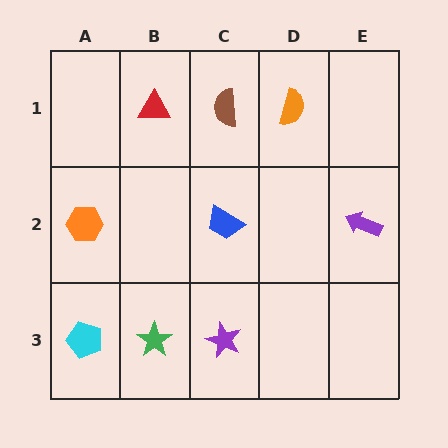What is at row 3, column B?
A green star.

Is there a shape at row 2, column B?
No, that cell is empty.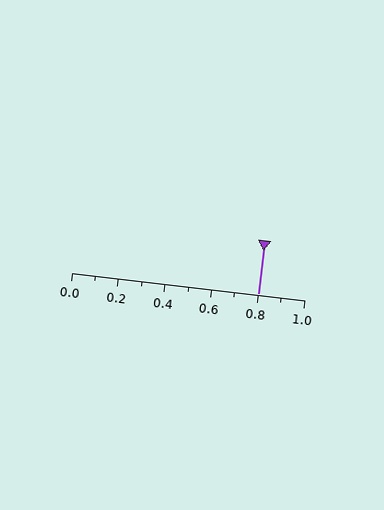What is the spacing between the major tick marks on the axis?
The major ticks are spaced 0.2 apart.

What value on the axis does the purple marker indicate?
The marker indicates approximately 0.8.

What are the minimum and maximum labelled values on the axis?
The axis runs from 0.0 to 1.0.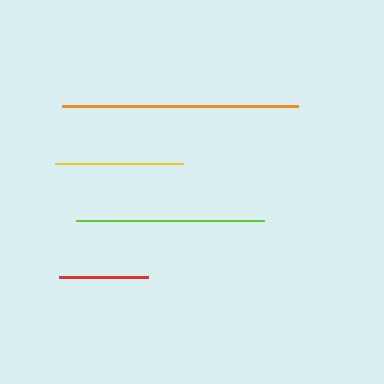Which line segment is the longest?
The orange line is the longest at approximately 236 pixels.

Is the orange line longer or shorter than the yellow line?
The orange line is longer than the yellow line.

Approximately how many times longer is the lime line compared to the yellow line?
The lime line is approximately 1.5 times the length of the yellow line.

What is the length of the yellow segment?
The yellow segment is approximately 127 pixels long.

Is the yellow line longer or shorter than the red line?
The yellow line is longer than the red line.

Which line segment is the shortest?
The red line is the shortest at approximately 90 pixels.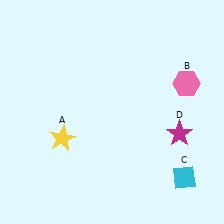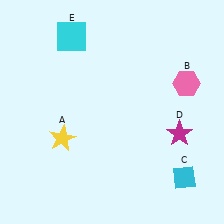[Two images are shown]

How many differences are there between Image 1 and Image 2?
There is 1 difference between the two images.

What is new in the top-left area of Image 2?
A cyan square (E) was added in the top-left area of Image 2.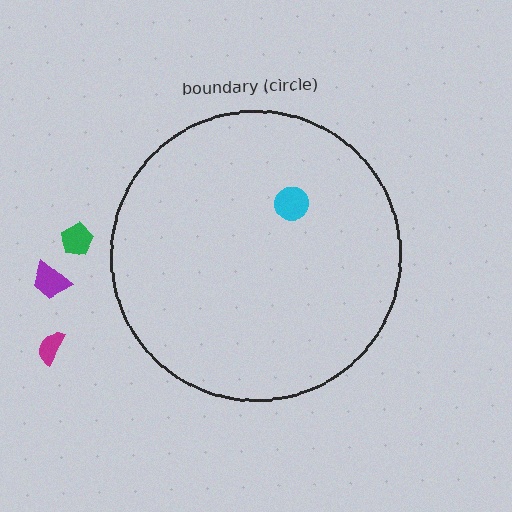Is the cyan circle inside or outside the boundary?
Inside.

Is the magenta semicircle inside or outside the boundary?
Outside.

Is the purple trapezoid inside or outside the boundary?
Outside.